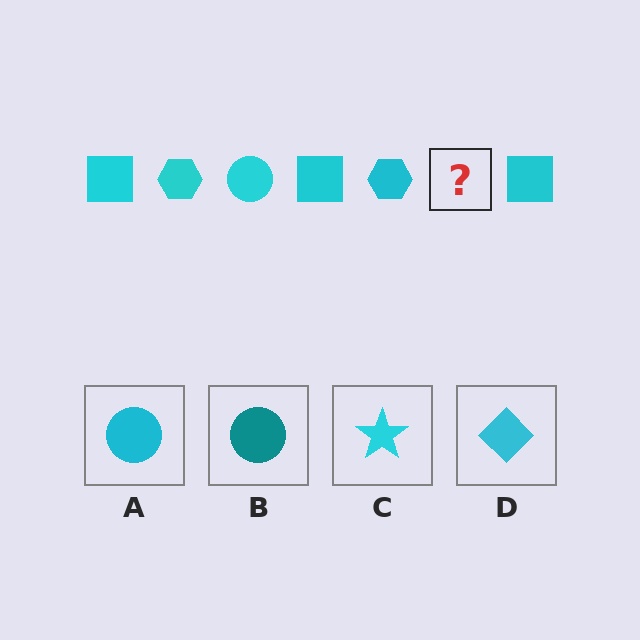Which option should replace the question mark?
Option A.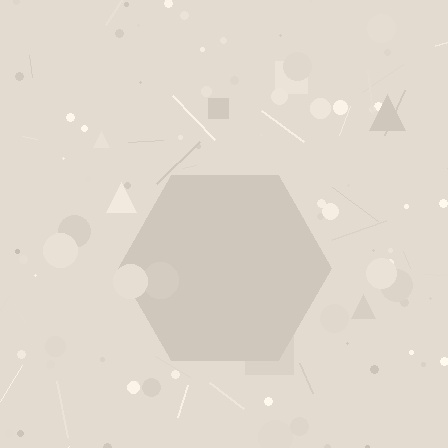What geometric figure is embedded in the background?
A hexagon is embedded in the background.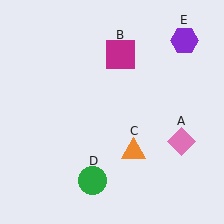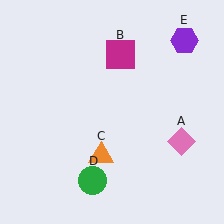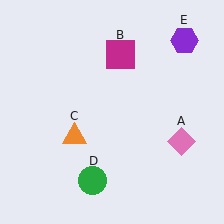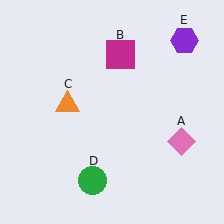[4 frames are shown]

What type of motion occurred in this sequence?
The orange triangle (object C) rotated clockwise around the center of the scene.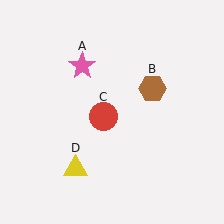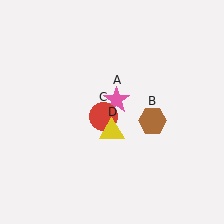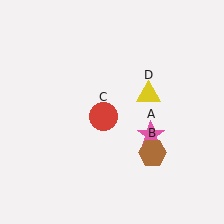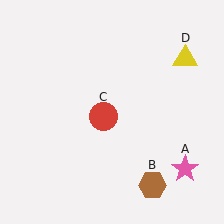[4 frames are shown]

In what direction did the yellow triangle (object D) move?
The yellow triangle (object D) moved up and to the right.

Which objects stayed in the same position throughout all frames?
Red circle (object C) remained stationary.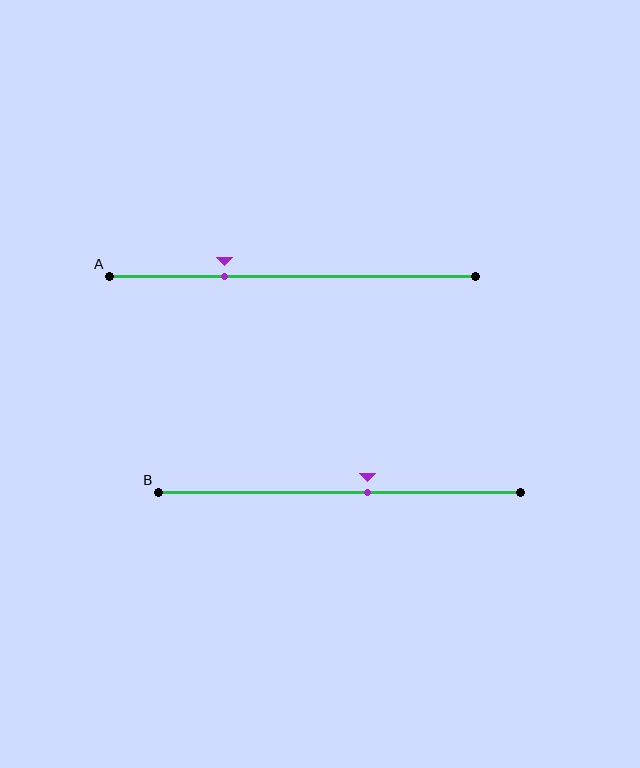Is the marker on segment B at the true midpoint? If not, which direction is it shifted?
No, the marker on segment B is shifted to the right by about 8% of the segment length.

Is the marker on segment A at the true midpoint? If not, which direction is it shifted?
No, the marker on segment A is shifted to the left by about 18% of the segment length.